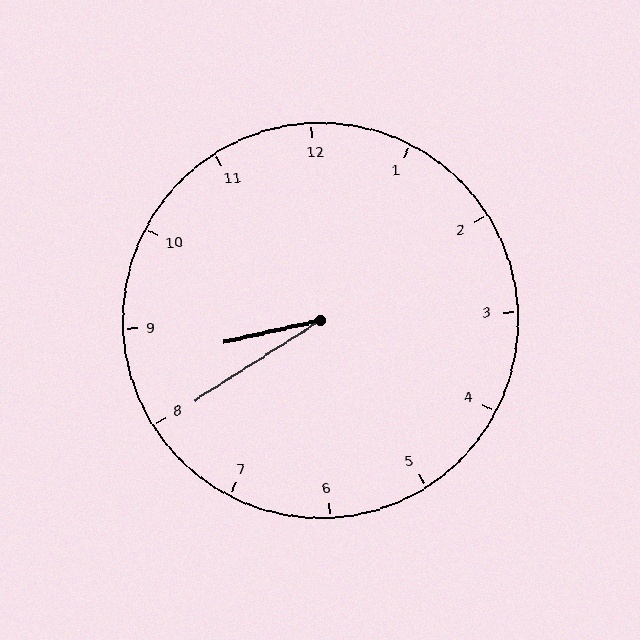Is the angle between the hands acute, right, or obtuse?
It is acute.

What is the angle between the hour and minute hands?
Approximately 20 degrees.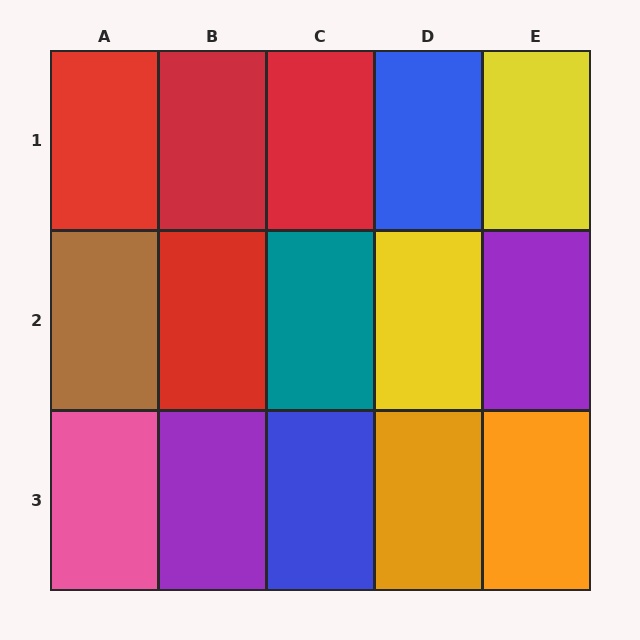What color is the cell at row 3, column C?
Blue.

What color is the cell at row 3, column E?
Orange.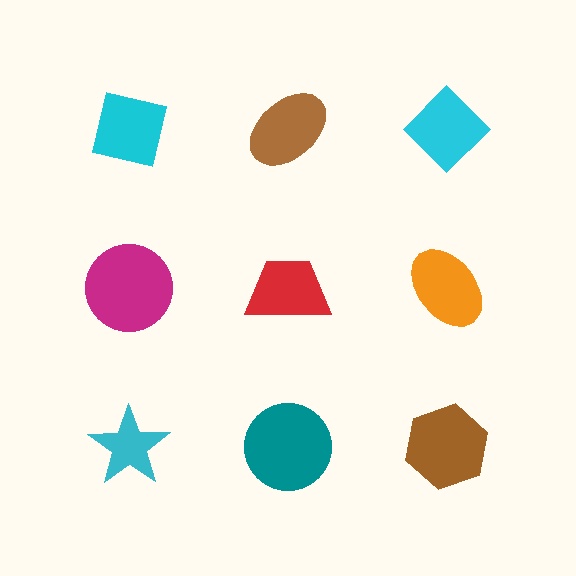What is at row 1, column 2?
A brown ellipse.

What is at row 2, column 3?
An orange ellipse.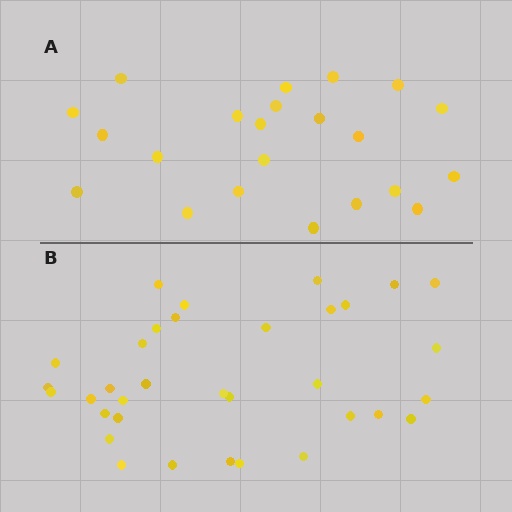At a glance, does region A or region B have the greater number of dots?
Region B (the bottom region) has more dots.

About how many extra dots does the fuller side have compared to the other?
Region B has roughly 12 or so more dots than region A.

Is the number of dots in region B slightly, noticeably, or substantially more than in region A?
Region B has substantially more. The ratio is roughly 1.5 to 1.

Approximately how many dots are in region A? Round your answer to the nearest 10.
About 20 dots. (The exact count is 22, which rounds to 20.)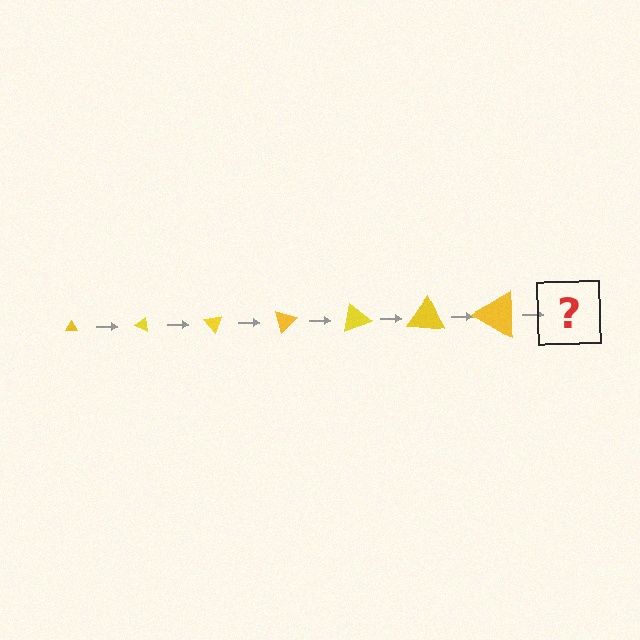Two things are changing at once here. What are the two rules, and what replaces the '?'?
The two rules are that the triangle grows larger each step and it rotates 25 degrees each step. The '?' should be a triangle, larger than the previous one and rotated 175 degrees from the start.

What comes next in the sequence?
The next element should be a triangle, larger than the previous one and rotated 175 degrees from the start.